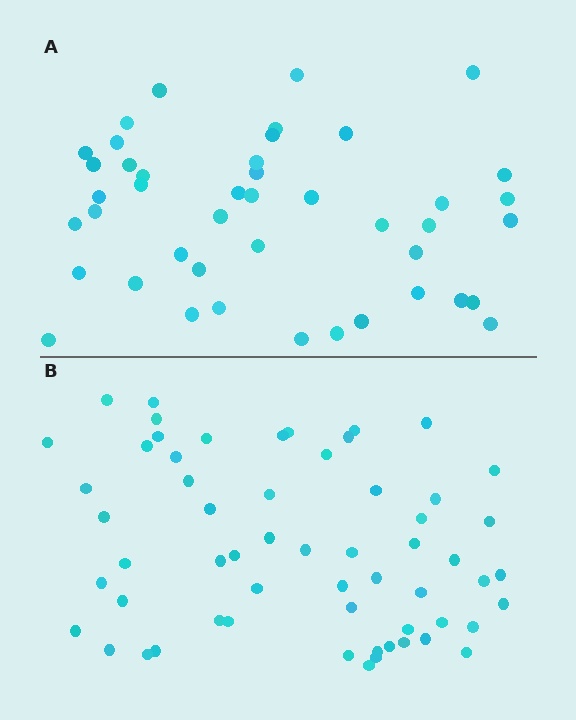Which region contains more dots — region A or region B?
Region B (the bottom region) has more dots.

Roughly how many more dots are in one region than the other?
Region B has approximately 15 more dots than region A.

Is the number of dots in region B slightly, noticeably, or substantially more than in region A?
Region B has noticeably more, but not dramatically so. The ratio is roughly 1.3 to 1.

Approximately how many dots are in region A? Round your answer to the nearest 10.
About 40 dots. (The exact count is 44, which rounds to 40.)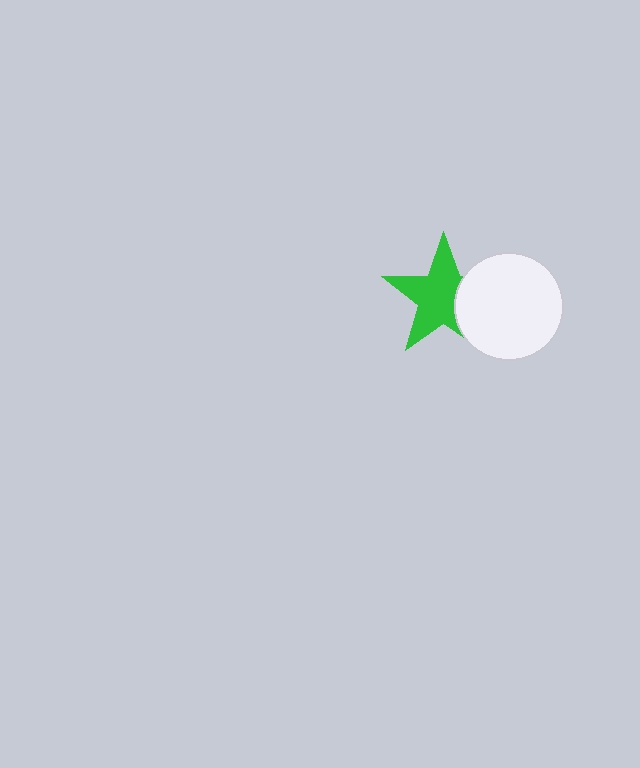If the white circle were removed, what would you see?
You would see the complete green star.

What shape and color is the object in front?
The object in front is a white circle.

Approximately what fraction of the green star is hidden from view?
Roughly 30% of the green star is hidden behind the white circle.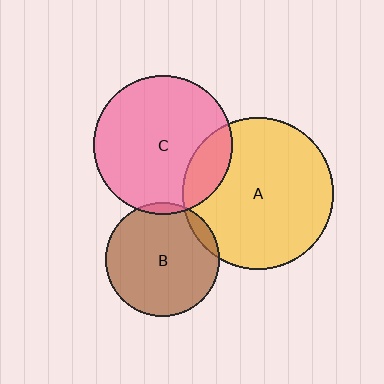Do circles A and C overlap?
Yes.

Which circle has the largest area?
Circle A (yellow).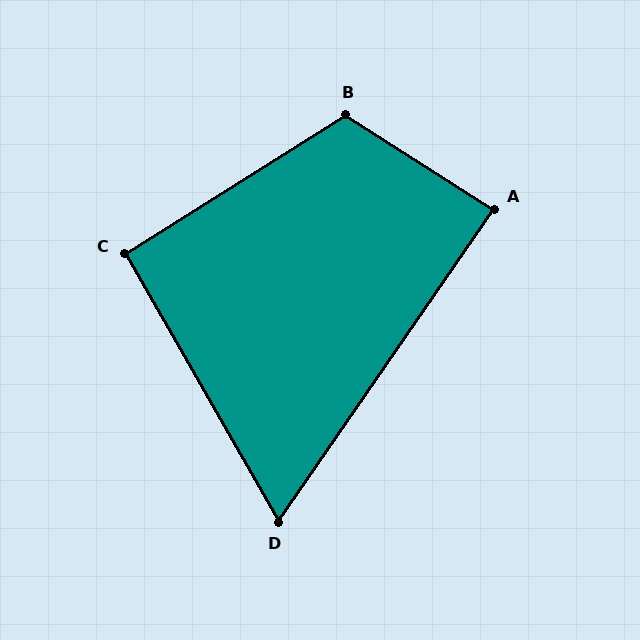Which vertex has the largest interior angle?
B, at approximately 116 degrees.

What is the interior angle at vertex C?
Approximately 92 degrees (approximately right).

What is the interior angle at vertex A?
Approximately 88 degrees (approximately right).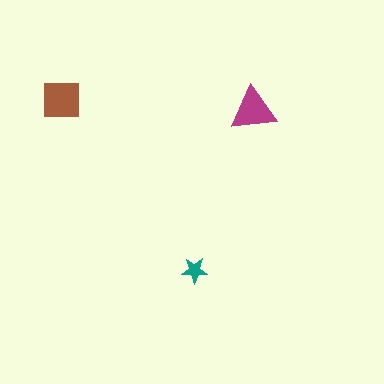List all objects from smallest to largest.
The teal star, the magenta triangle, the brown square.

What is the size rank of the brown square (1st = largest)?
1st.